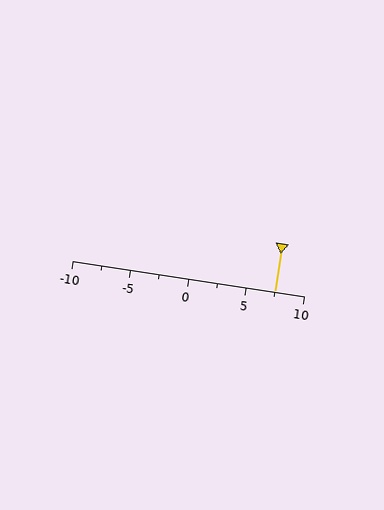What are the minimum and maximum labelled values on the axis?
The axis runs from -10 to 10.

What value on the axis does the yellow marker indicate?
The marker indicates approximately 7.5.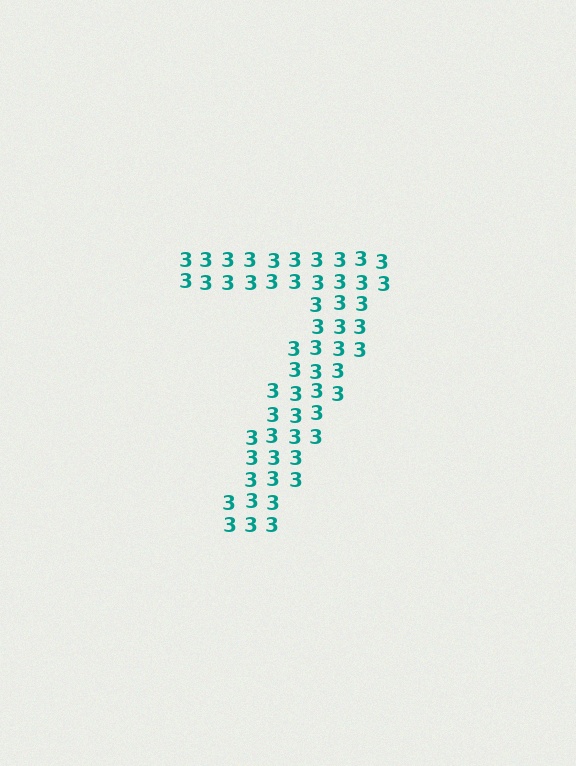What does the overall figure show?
The overall figure shows the digit 7.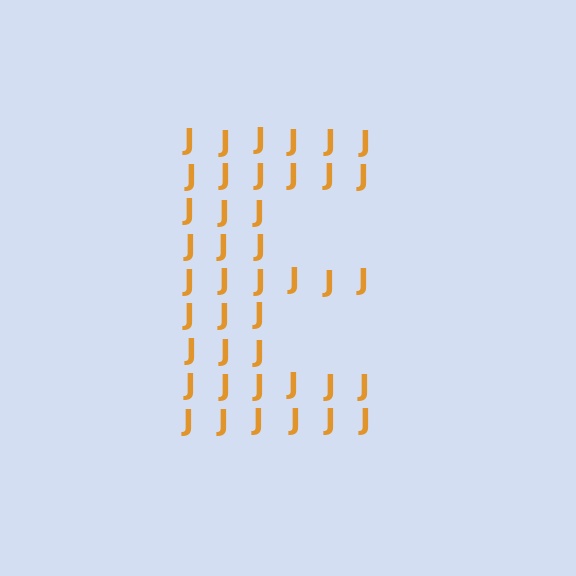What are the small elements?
The small elements are letter J's.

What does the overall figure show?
The overall figure shows the letter E.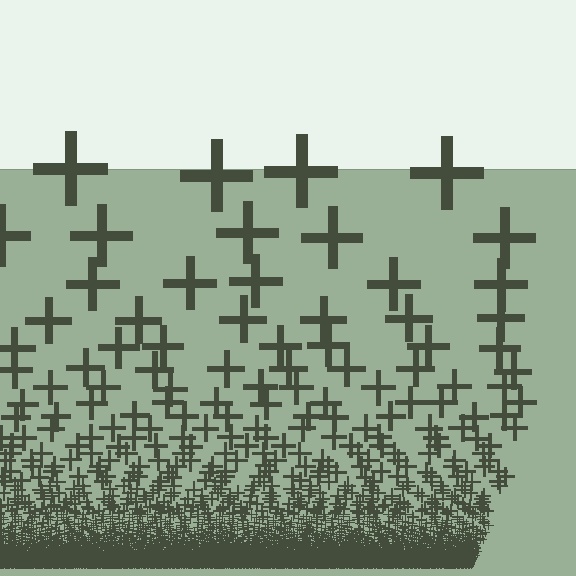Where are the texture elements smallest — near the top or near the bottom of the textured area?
Near the bottom.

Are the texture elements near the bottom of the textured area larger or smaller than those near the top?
Smaller. The gradient is inverted — elements near the bottom are smaller and denser.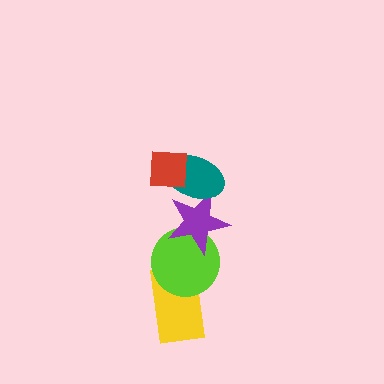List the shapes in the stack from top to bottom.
From top to bottom: the red square, the teal ellipse, the purple star, the lime circle, the yellow rectangle.